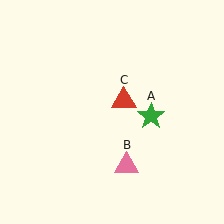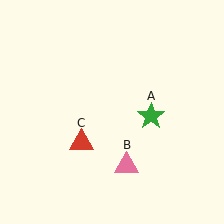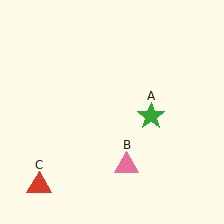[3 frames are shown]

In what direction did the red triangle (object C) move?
The red triangle (object C) moved down and to the left.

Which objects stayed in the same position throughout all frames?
Green star (object A) and pink triangle (object B) remained stationary.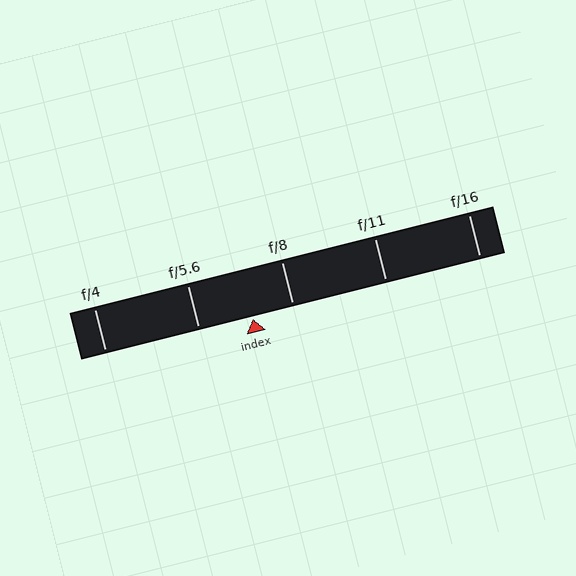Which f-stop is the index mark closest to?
The index mark is closest to f/8.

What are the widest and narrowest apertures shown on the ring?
The widest aperture shown is f/4 and the narrowest is f/16.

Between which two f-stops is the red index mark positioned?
The index mark is between f/5.6 and f/8.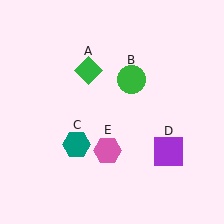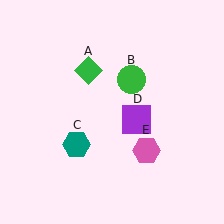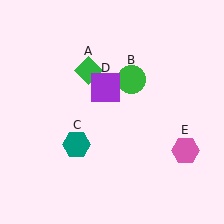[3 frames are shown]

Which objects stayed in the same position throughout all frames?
Green diamond (object A) and green circle (object B) and teal hexagon (object C) remained stationary.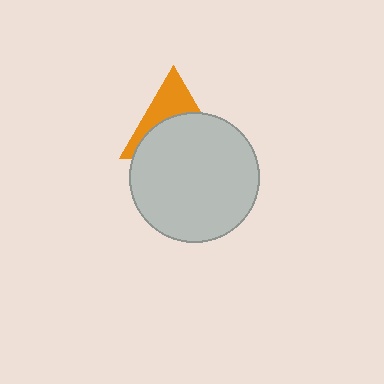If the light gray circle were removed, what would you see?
You would see the complete orange triangle.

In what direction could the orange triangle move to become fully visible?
The orange triangle could move up. That would shift it out from behind the light gray circle entirely.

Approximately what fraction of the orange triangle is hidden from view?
Roughly 61% of the orange triangle is hidden behind the light gray circle.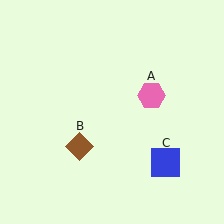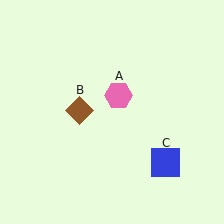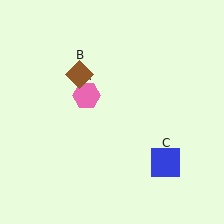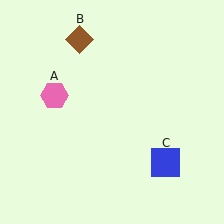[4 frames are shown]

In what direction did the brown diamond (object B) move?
The brown diamond (object B) moved up.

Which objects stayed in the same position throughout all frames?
Blue square (object C) remained stationary.